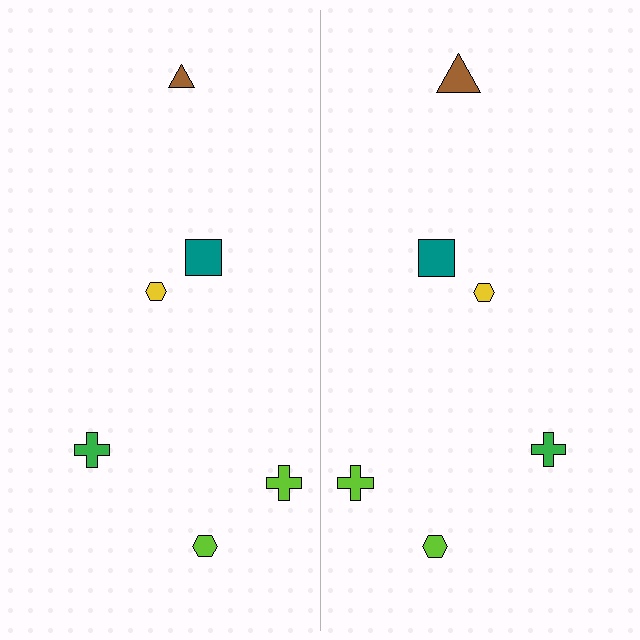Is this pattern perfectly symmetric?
No, the pattern is not perfectly symmetric. The brown triangle on the right side has a different size than its mirror counterpart.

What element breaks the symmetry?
The brown triangle on the right side has a different size than its mirror counterpart.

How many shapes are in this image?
There are 12 shapes in this image.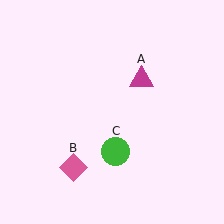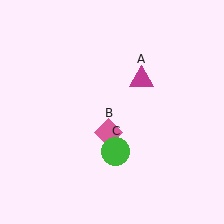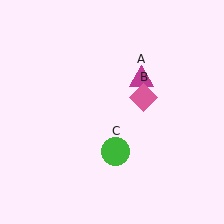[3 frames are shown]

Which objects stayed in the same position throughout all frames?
Magenta triangle (object A) and green circle (object C) remained stationary.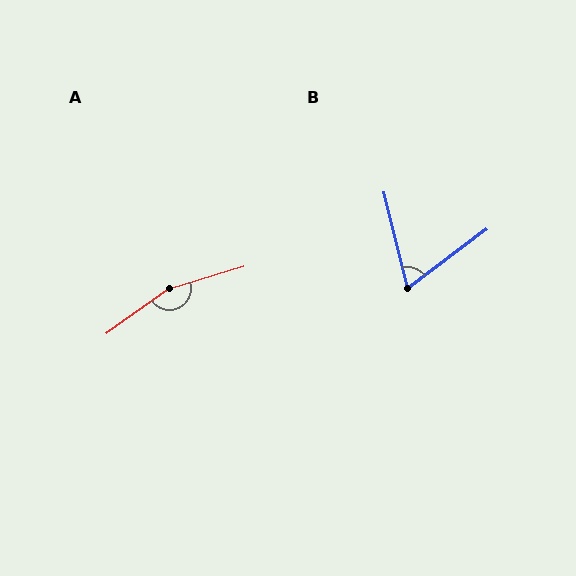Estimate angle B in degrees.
Approximately 67 degrees.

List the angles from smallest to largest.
B (67°), A (161°).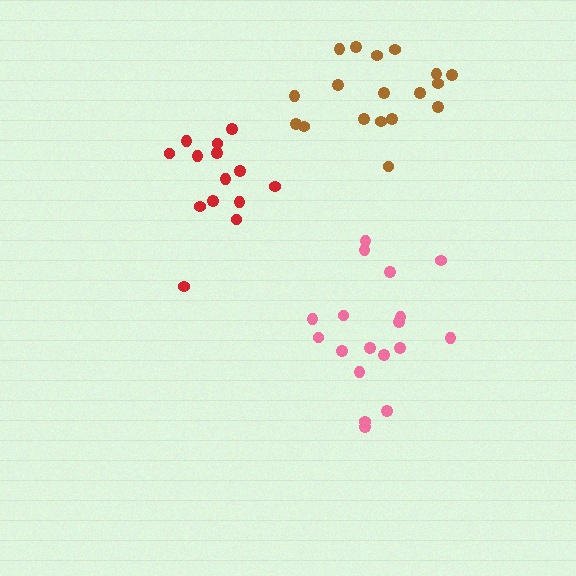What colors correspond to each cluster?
The clusters are colored: brown, red, pink.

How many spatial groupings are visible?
There are 3 spatial groupings.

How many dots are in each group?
Group 1: 18 dots, Group 2: 14 dots, Group 3: 18 dots (50 total).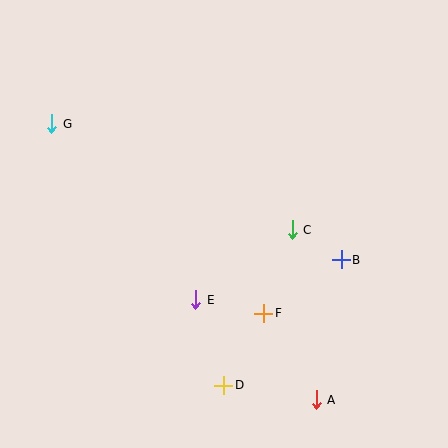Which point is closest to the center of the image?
Point C at (292, 230) is closest to the center.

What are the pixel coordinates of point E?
Point E is at (196, 300).